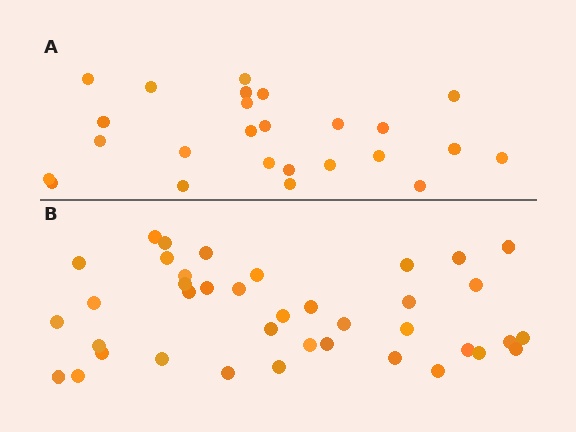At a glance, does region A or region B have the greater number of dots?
Region B (the bottom region) has more dots.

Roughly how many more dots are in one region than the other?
Region B has approximately 15 more dots than region A.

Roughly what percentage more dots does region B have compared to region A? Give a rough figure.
About 55% more.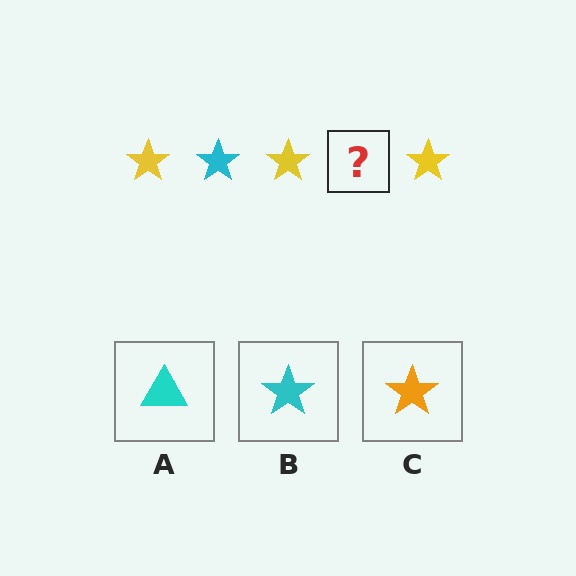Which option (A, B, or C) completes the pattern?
B.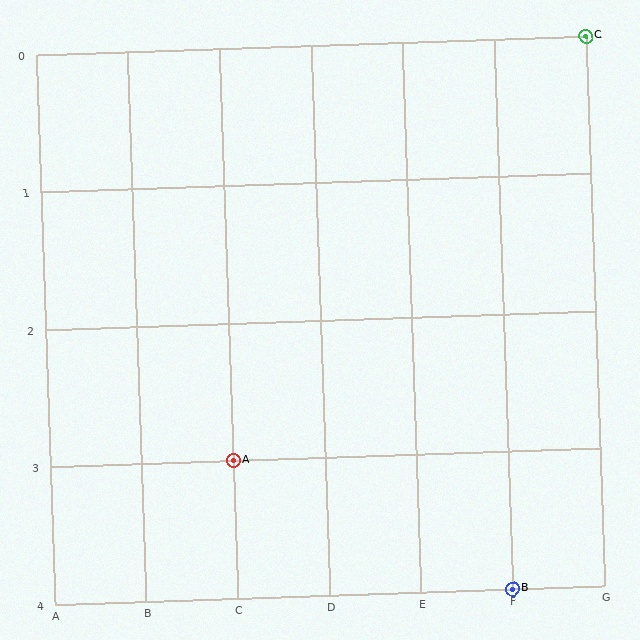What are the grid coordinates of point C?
Point C is at grid coordinates (G, 0).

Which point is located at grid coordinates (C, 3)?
Point A is at (C, 3).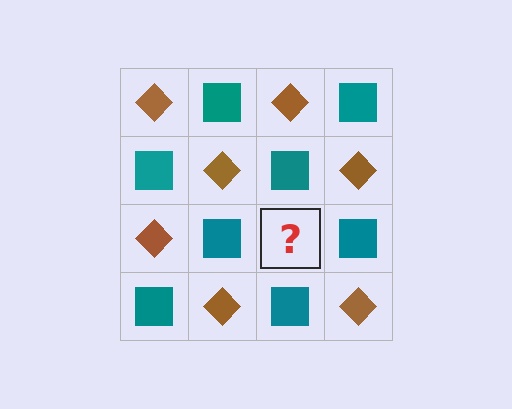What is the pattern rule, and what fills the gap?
The rule is that it alternates brown diamond and teal square in a checkerboard pattern. The gap should be filled with a brown diamond.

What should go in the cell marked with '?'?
The missing cell should contain a brown diamond.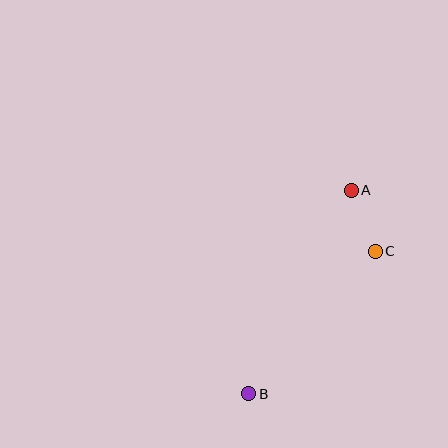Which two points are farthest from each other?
Points A and B are farthest from each other.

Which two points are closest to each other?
Points A and C are closest to each other.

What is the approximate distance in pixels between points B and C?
The distance between B and C is approximately 190 pixels.